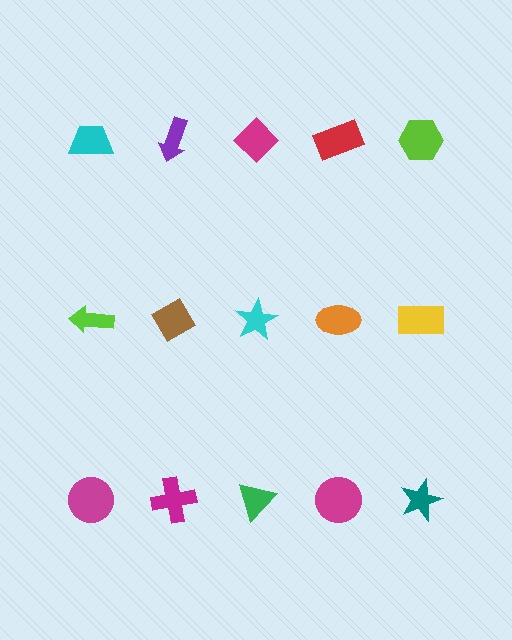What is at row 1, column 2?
A purple arrow.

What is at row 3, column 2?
A magenta cross.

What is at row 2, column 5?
A yellow rectangle.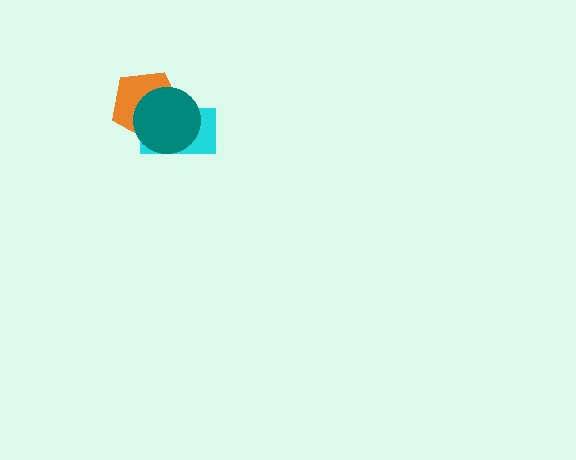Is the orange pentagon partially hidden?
Yes, it is partially covered by another shape.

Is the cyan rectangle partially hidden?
Yes, it is partially covered by another shape.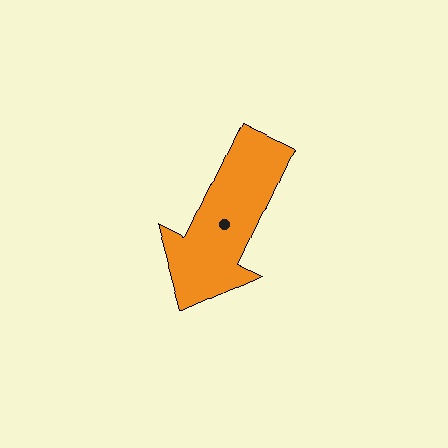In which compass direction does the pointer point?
Southwest.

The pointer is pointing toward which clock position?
Roughly 7 o'clock.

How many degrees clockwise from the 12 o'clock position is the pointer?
Approximately 205 degrees.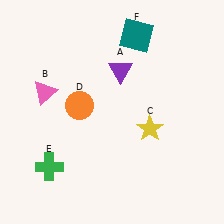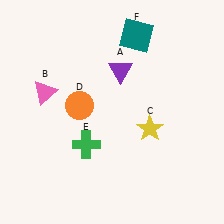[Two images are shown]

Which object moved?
The green cross (E) moved right.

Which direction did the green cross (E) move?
The green cross (E) moved right.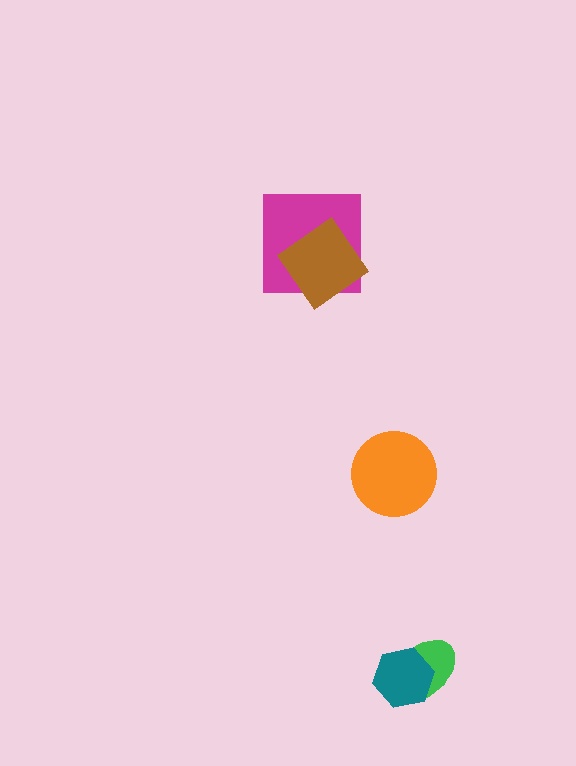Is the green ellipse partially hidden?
Yes, it is partially covered by another shape.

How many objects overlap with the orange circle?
0 objects overlap with the orange circle.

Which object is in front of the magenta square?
The brown diamond is in front of the magenta square.